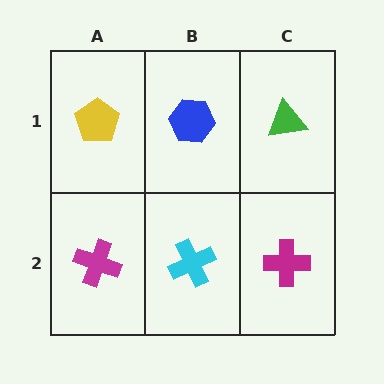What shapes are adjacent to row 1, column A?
A magenta cross (row 2, column A), a blue hexagon (row 1, column B).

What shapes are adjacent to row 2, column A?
A yellow pentagon (row 1, column A), a cyan cross (row 2, column B).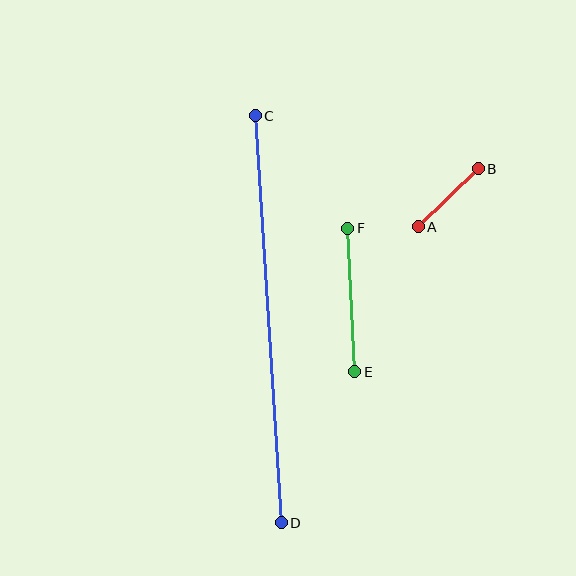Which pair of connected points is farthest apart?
Points C and D are farthest apart.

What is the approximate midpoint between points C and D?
The midpoint is at approximately (268, 319) pixels.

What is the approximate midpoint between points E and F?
The midpoint is at approximately (351, 300) pixels.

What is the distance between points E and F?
The distance is approximately 144 pixels.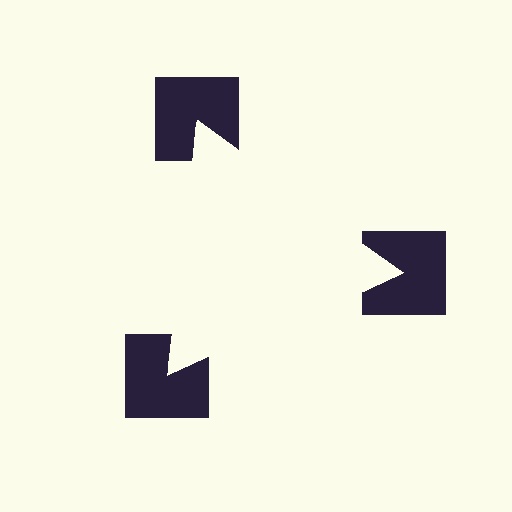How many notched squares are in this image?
There are 3 — one at each vertex of the illusory triangle.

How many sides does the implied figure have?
3 sides.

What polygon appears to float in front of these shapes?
An illusory triangle — its edges are inferred from the aligned wedge cuts in the notched squares, not physically drawn.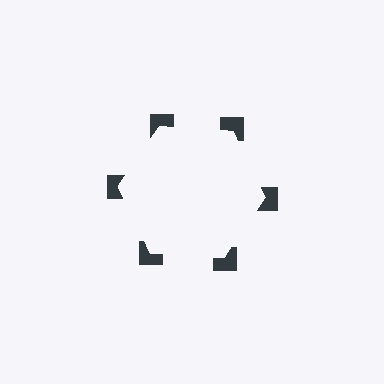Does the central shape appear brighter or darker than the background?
It typically appears slightly brighter than the background, even though no actual brightness change is drawn.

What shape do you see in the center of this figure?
An illusory hexagon — its edges are inferred from the aligned wedge cuts in the notched squares, not physically drawn.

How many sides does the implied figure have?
6 sides.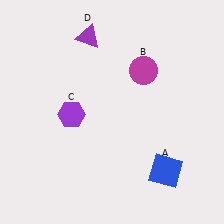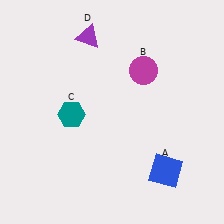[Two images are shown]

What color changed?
The hexagon (C) changed from purple in Image 1 to teal in Image 2.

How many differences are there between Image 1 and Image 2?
There is 1 difference between the two images.